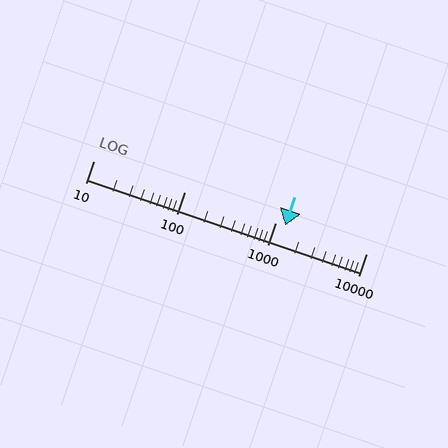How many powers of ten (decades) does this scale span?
The scale spans 3 decades, from 10 to 10000.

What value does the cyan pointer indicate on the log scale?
The pointer indicates approximately 1300.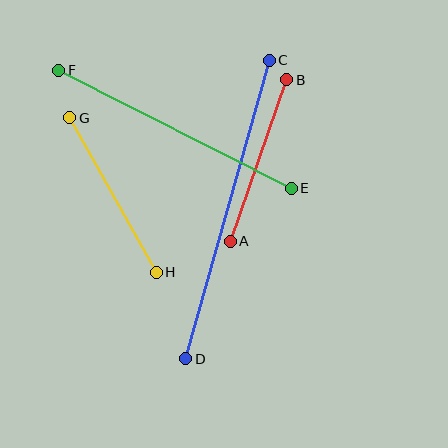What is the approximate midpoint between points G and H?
The midpoint is at approximately (113, 195) pixels.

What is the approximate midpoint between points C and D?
The midpoint is at approximately (228, 210) pixels.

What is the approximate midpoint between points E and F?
The midpoint is at approximately (175, 129) pixels.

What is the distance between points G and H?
The distance is approximately 177 pixels.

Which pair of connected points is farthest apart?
Points C and D are farthest apart.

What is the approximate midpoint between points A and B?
The midpoint is at approximately (258, 160) pixels.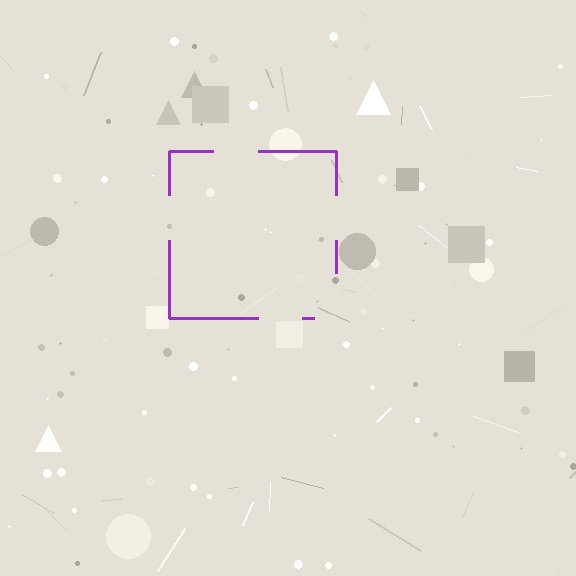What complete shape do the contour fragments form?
The contour fragments form a square.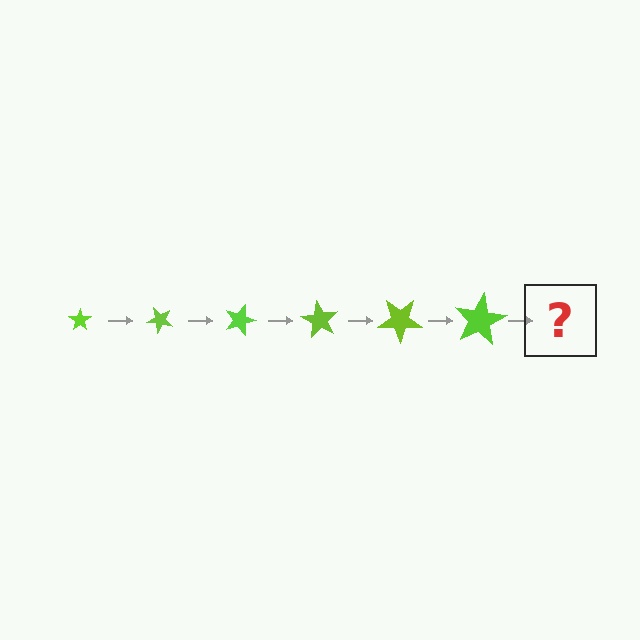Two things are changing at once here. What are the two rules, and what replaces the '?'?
The two rules are that the star grows larger each step and it rotates 45 degrees each step. The '?' should be a star, larger than the previous one and rotated 270 degrees from the start.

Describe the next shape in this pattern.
It should be a star, larger than the previous one and rotated 270 degrees from the start.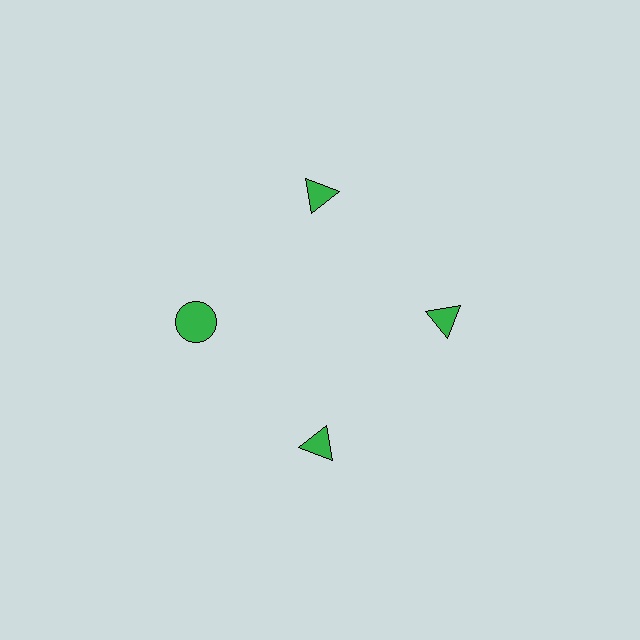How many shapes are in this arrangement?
There are 4 shapes arranged in a ring pattern.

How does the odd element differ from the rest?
It has a different shape: circle instead of triangle.